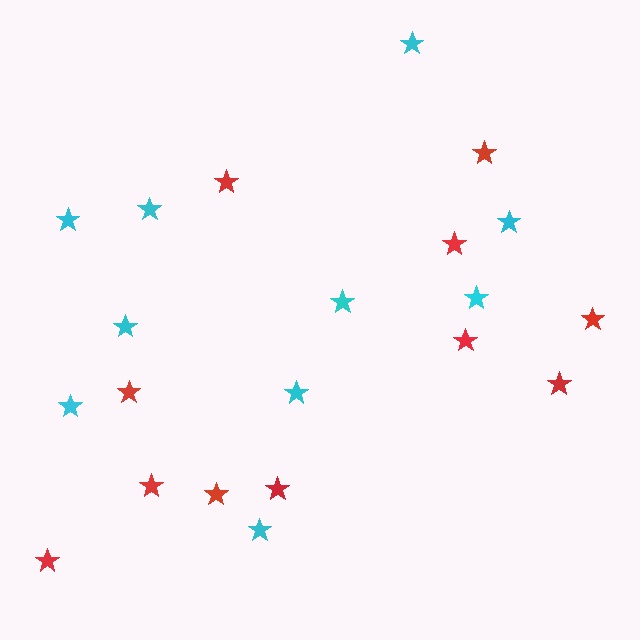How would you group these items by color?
There are 2 groups: one group of cyan stars (10) and one group of red stars (11).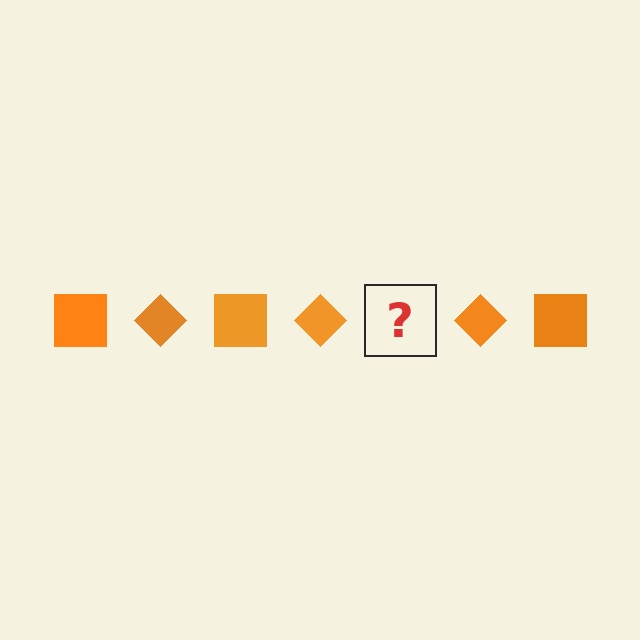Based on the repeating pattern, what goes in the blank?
The blank should be an orange square.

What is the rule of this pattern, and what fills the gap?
The rule is that the pattern cycles through square, diamond shapes in orange. The gap should be filled with an orange square.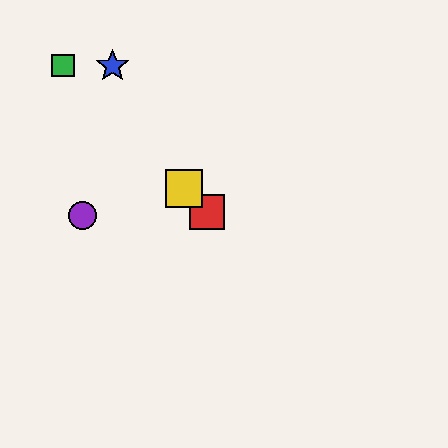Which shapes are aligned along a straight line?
The red square, the green square, the yellow square are aligned along a straight line.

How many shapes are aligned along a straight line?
3 shapes (the red square, the green square, the yellow square) are aligned along a straight line.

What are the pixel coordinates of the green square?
The green square is at (63, 65).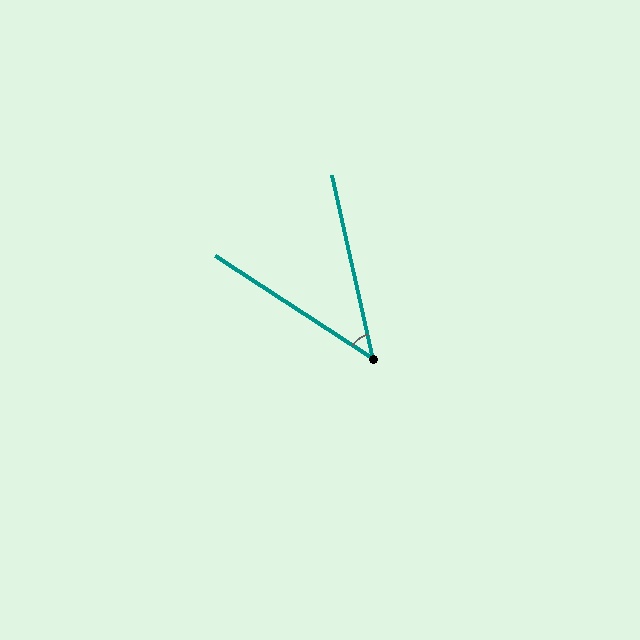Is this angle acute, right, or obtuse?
It is acute.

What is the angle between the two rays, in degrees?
Approximately 44 degrees.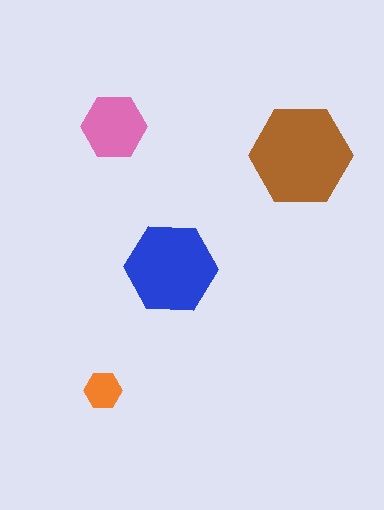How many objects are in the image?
There are 4 objects in the image.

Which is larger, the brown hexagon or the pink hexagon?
The brown one.